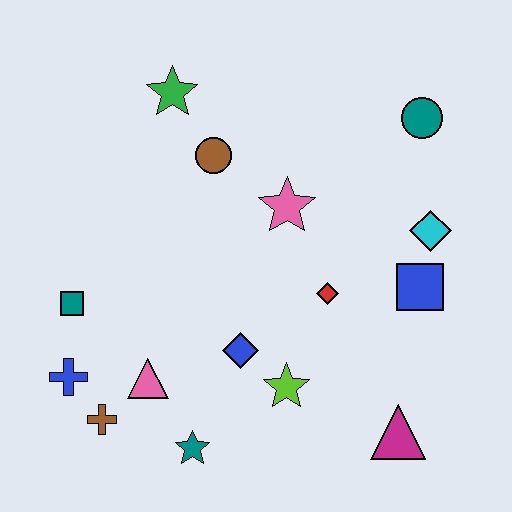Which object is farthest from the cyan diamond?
The blue cross is farthest from the cyan diamond.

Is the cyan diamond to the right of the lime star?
Yes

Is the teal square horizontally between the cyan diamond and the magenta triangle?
No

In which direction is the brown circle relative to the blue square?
The brown circle is to the left of the blue square.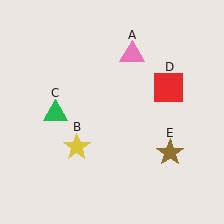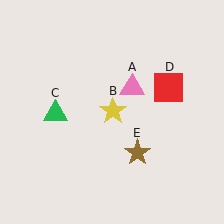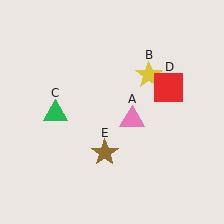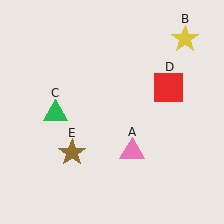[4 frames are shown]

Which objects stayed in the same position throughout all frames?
Green triangle (object C) and red square (object D) remained stationary.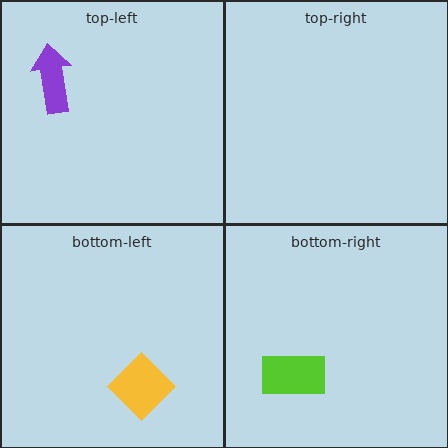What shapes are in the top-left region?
The purple arrow.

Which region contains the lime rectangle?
The bottom-right region.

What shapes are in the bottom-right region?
The lime rectangle.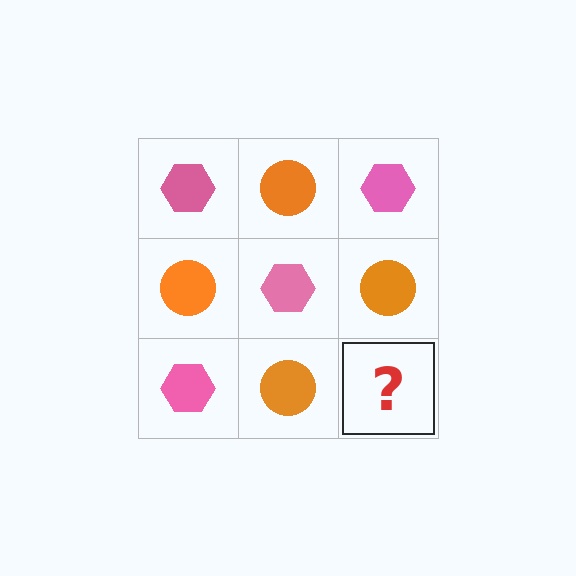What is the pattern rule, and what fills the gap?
The rule is that it alternates pink hexagon and orange circle in a checkerboard pattern. The gap should be filled with a pink hexagon.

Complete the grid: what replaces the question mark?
The question mark should be replaced with a pink hexagon.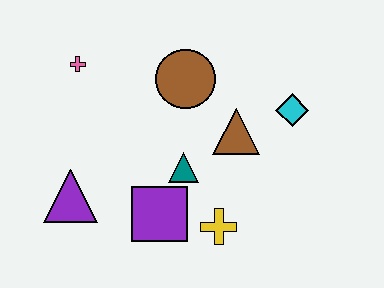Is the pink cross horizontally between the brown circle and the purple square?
No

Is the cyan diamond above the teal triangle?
Yes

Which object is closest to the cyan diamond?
The brown triangle is closest to the cyan diamond.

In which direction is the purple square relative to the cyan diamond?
The purple square is to the left of the cyan diamond.